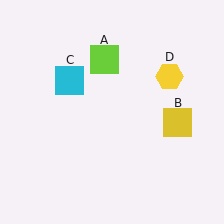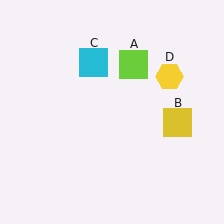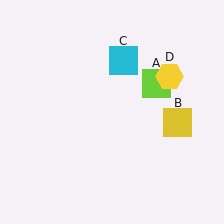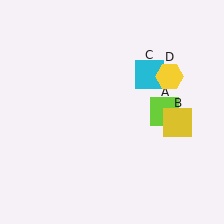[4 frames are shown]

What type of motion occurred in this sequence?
The lime square (object A), cyan square (object C) rotated clockwise around the center of the scene.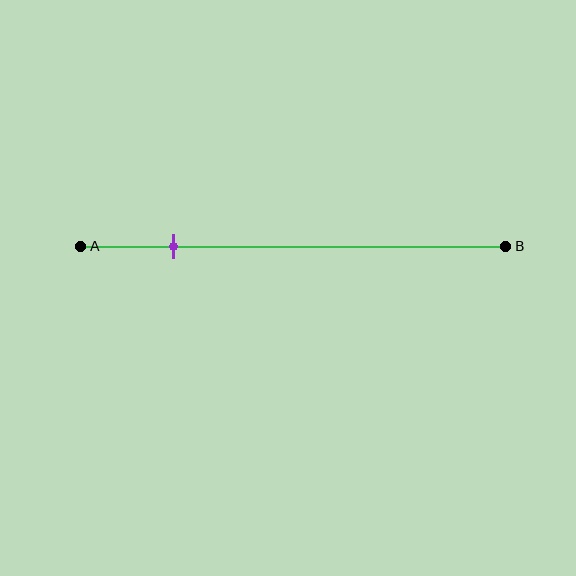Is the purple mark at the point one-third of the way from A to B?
No, the mark is at about 20% from A, not at the 33% one-third point.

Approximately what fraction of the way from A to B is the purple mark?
The purple mark is approximately 20% of the way from A to B.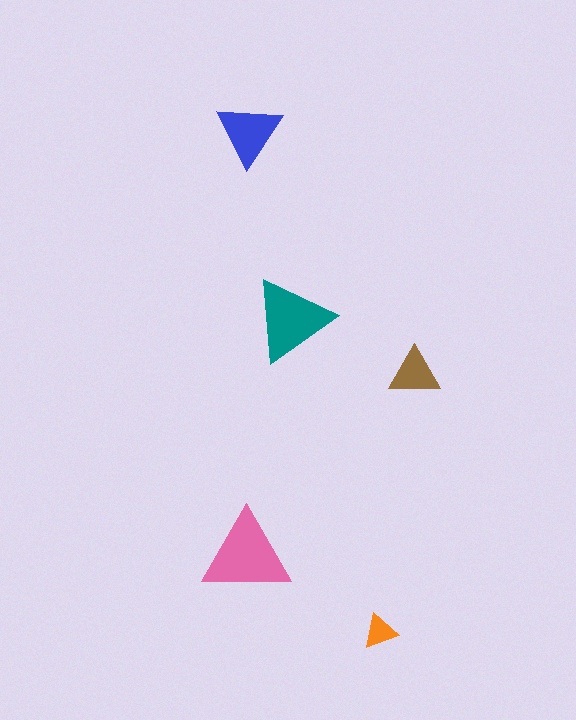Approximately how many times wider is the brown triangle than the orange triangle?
About 1.5 times wider.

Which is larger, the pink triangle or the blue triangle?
The pink one.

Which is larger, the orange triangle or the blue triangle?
The blue one.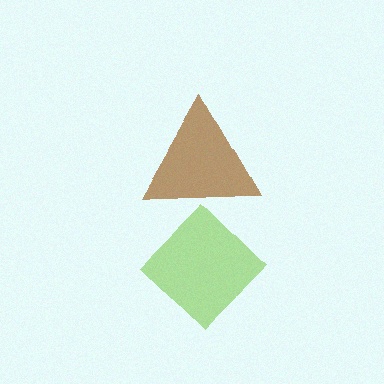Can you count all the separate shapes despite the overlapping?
Yes, there are 2 separate shapes.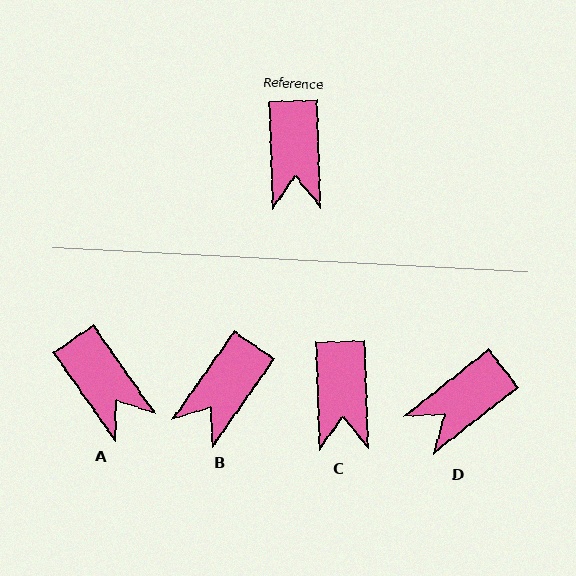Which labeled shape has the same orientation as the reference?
C.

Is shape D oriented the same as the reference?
No, it is off by about 54 degrees.